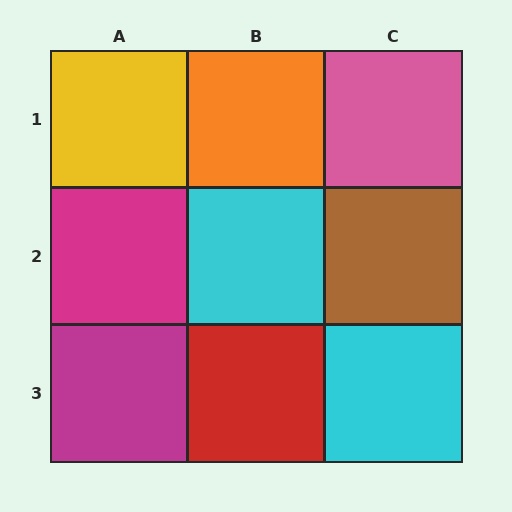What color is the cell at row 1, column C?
Pink.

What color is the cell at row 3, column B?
Red.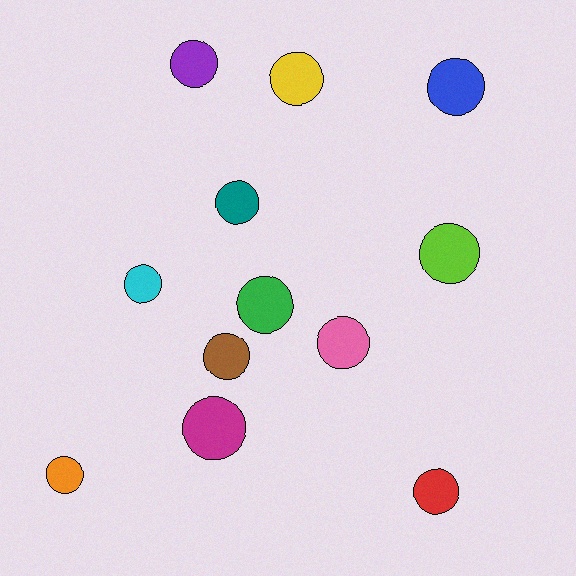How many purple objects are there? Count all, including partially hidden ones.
There is 1 purple object.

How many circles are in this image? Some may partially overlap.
There are 12 circles.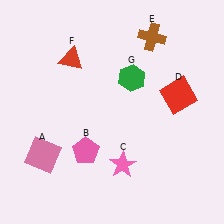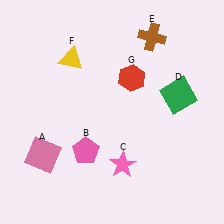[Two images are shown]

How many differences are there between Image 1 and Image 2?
There are 3 differences between the two images.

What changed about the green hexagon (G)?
In Image 1, G is green. In Image 2, it changed to red.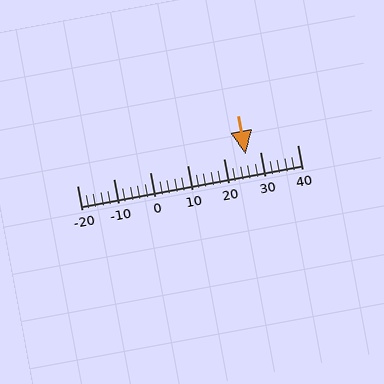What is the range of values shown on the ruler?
The ruler shows values from -20 to 40.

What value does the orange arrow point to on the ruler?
The orange arrow points to approximately 26.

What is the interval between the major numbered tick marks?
The major tick marks are spaced 10 units apart.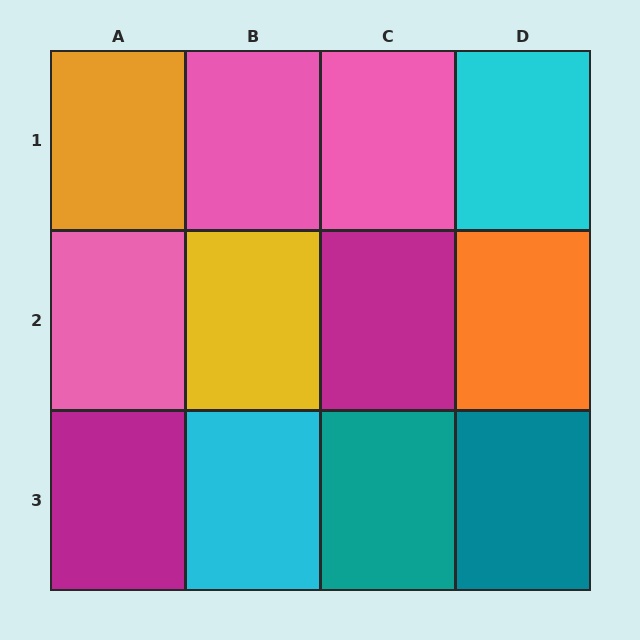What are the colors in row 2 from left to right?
Pink, yellow, magenta, orange.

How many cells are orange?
2 cells are orange.